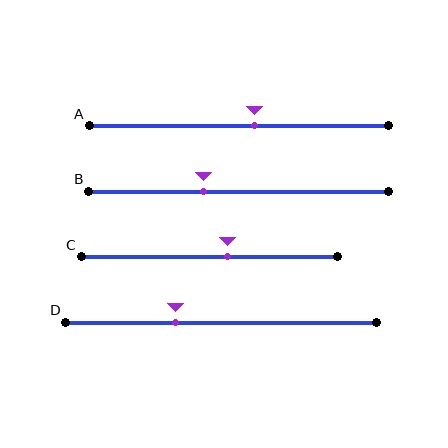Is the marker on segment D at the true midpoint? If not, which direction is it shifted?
No, the marker on segment D is shifted to the left by about 15% of the segment length.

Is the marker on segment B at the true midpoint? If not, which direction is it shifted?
No, the marker on segment B is shifted to the left by about 12% of the segment length.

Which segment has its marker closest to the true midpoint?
Segment A has its marker closest to the true midpoint.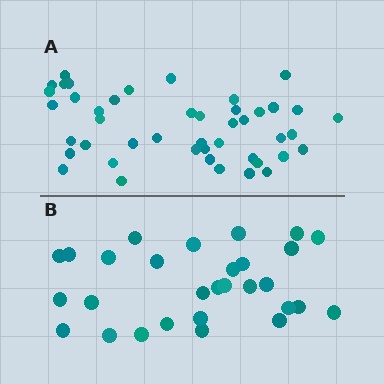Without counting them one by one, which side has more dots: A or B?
Region A (the top region) has more dots.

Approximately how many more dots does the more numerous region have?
Region A has approximately 15 more dots than region B.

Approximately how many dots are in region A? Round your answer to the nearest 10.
About 40 dots. (The exact count is 45, which rounds to 40.)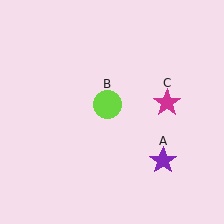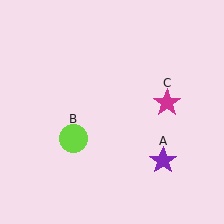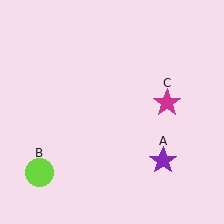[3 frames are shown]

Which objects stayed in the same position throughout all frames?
Purple star (object A) and magenta star (object C) remained stationary.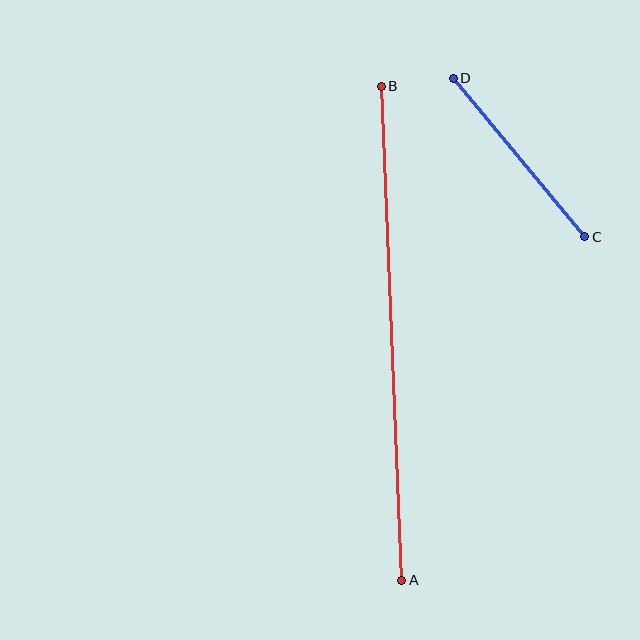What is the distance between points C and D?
The distance is approximately 206 pixels.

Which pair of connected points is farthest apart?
Points A and B are farthest apart.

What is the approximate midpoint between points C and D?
The midpoint is at approximately (519, 157) pixels.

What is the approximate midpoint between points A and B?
The midpoint is at approximately (392, 333) pixels.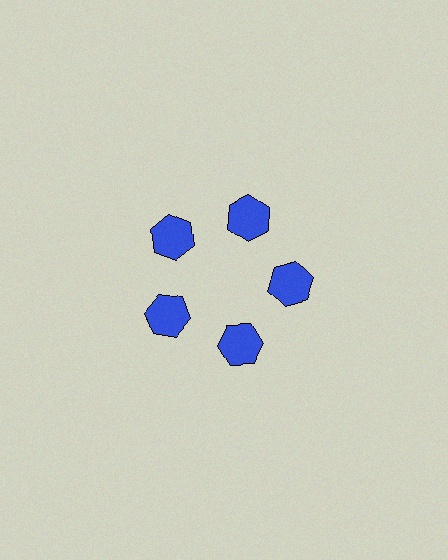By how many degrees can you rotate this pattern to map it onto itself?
The pattern maps onto itself every 72 degrees of rotation.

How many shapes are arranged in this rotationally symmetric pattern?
There are 5 shapes, arranged in 5 groups of 1.